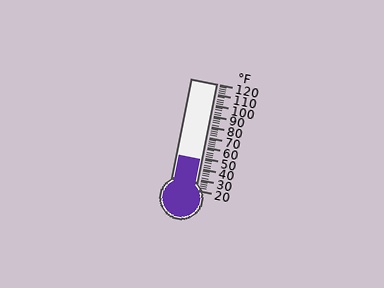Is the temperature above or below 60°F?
The temperature is below 60°F.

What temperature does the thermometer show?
The thermometer shows approximately 48°F.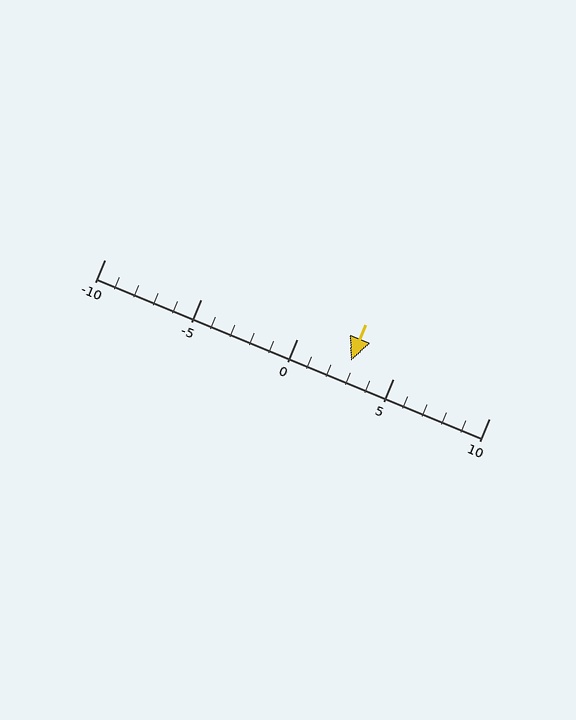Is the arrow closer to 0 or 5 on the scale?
The arrow is closer to 5.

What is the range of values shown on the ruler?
The ruler shows values from -10 to 10.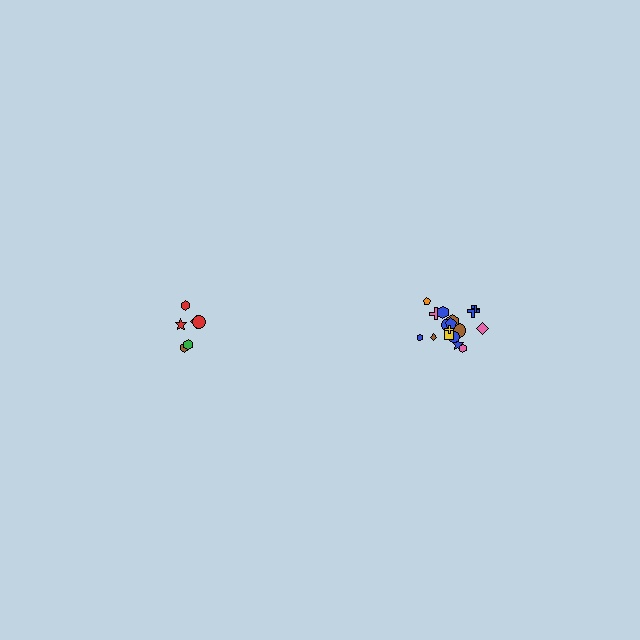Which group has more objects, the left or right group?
The right group.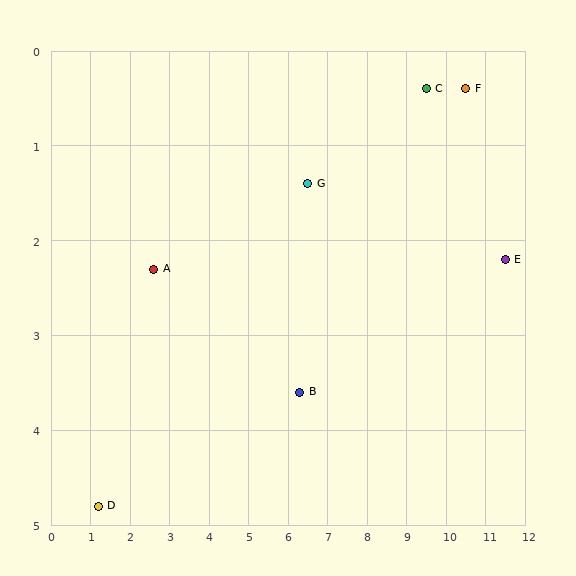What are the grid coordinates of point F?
Point F is at approximately (10.5, 0.4).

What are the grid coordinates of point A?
Point A is at approximately (2.6, 2.3).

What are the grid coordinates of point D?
Point D is at approximately (1.2, 4.8).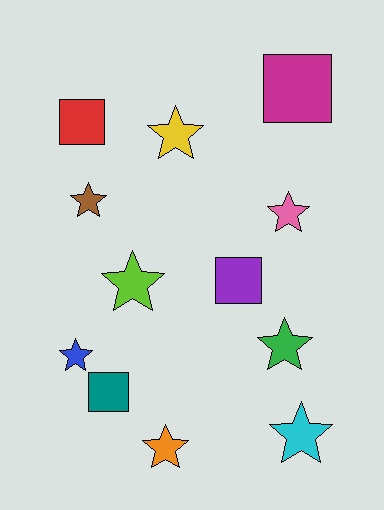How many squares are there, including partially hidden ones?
There are 4 squares.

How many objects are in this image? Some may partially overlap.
There are 12 objects.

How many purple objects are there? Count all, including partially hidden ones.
There is 1 purple object.